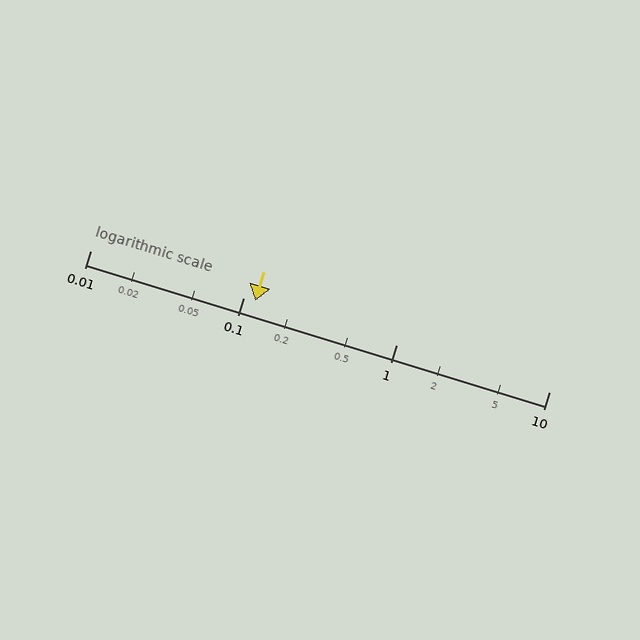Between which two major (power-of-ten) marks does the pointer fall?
The pointer is between 0.1 and 1.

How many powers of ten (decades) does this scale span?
The scale spans 3 decades, from 0.01 to 10.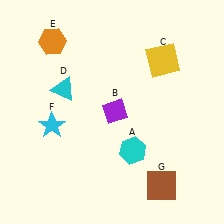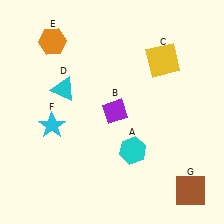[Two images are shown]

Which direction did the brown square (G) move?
The brown square (G) moved right.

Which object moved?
The brown square (G) moved right.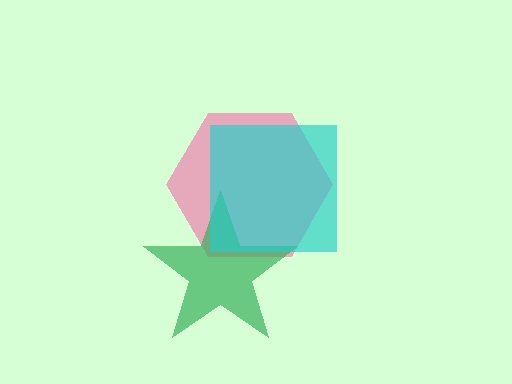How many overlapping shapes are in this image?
There are 3 overlapping shapes in the image.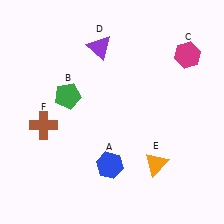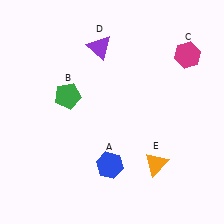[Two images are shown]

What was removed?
The brown cross (F) was removed in Image 2.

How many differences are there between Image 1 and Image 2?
There is 1 difference between the two images.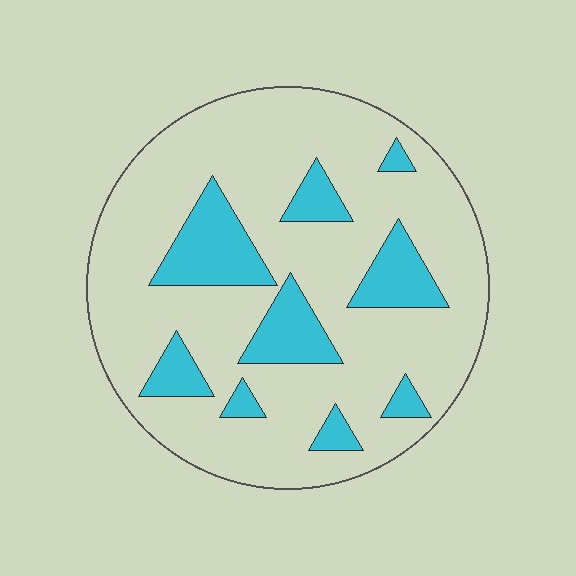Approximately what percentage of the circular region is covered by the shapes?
Approximately 20%.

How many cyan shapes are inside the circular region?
9.